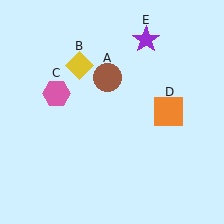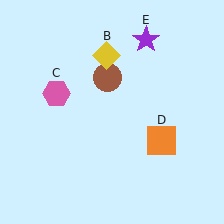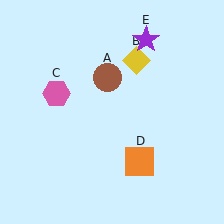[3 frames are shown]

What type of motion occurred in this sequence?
The yellow diamond (object B), orange square (object D) rotated clockwise around the center of the scene.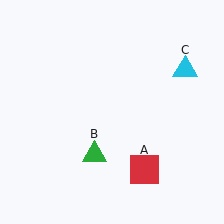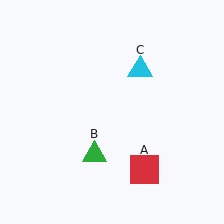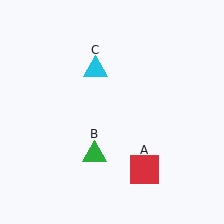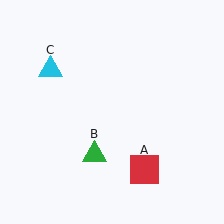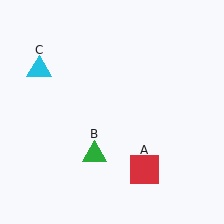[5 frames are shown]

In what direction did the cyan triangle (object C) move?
The cyan triangle (object C) moved left.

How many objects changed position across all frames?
1 object changed position: cyan triangle (object C).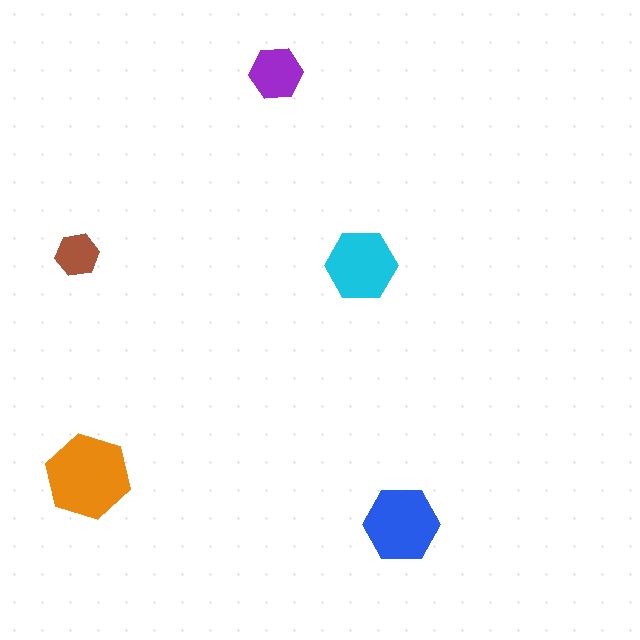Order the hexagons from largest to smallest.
the orange one, the blue one, the cyan one, the purple one, the brown one.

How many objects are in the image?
There are 5 objects in the image.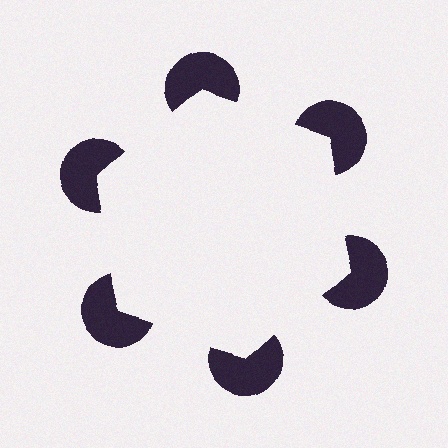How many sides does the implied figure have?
6 sides.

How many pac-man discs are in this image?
There are 6 — one at each vertex of the illusory hexagon.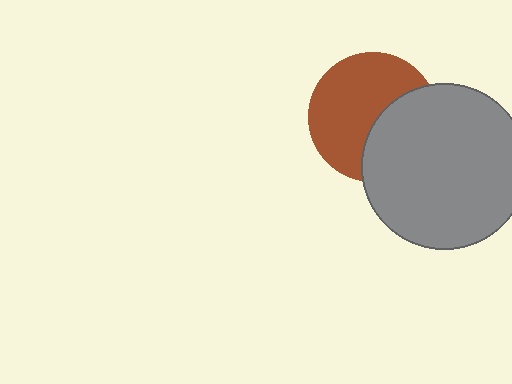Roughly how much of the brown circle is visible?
About half of it is visible (roughly 62%).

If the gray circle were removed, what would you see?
You would see the complete brown circle.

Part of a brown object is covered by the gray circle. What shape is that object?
It is a circle.